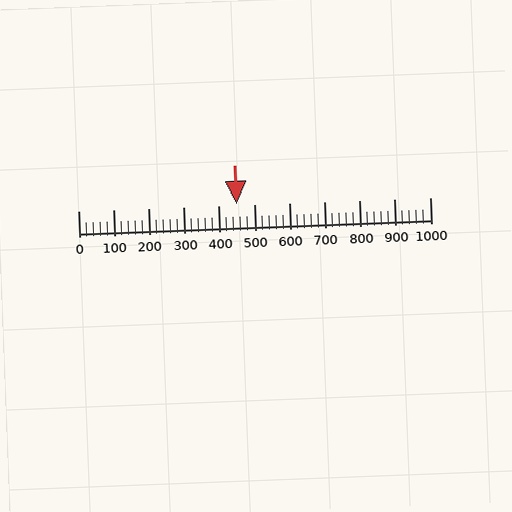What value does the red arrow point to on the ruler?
The red arrow points to approximately 449.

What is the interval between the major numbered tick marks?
The major tick marks are spaced 100 units apart.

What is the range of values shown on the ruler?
The ruler shows values from 0 to 1000.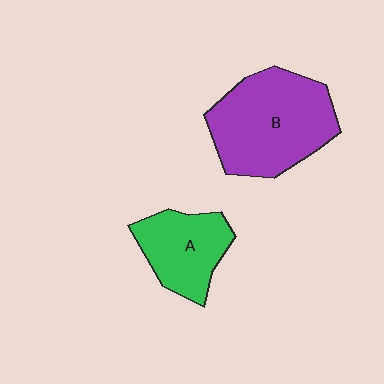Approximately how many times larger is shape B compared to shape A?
Approximately 1.7 times.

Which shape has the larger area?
Shape B (purple).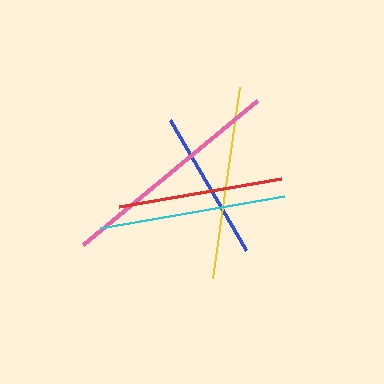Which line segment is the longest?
The pink line is the longest at approximately 226 pixels.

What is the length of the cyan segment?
The cyan segment is approximately 186 pixels long.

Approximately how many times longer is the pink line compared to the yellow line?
The pink line is approximately 1.2 times the length of the yellow line.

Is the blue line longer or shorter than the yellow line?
The yellow line is longer than the blue line.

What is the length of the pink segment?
The pink segment is approximately 226 pixels long.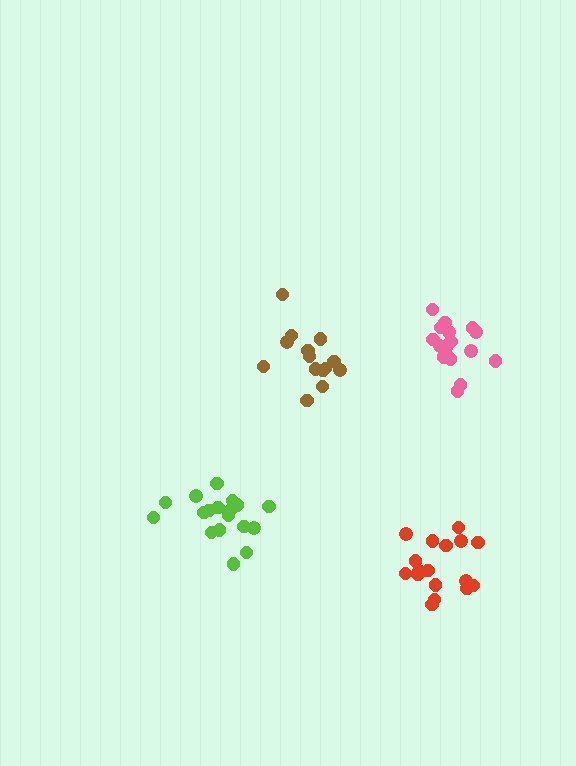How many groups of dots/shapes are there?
There are 4 groups.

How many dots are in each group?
Group 1: 18 dots, Group 2: 18 dots, Group 3: 14 dots, Group 4: 16 dots (66 total).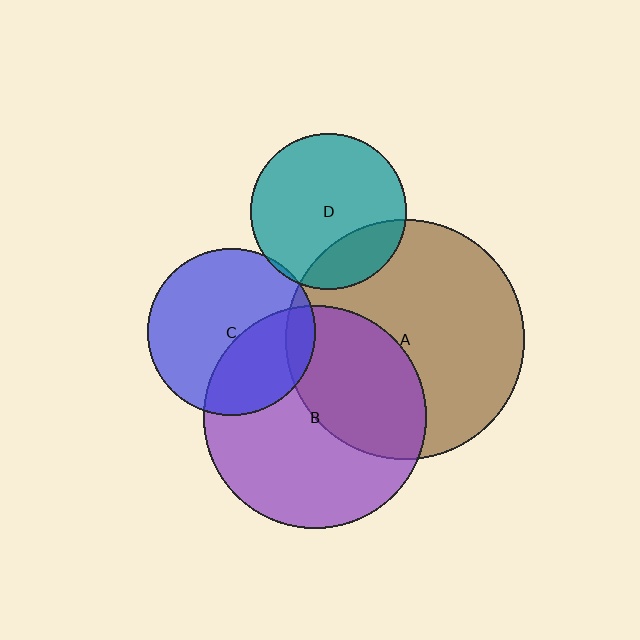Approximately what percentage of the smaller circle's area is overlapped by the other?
Approximately 35%.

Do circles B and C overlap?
Yes.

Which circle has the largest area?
Circle A (brown).